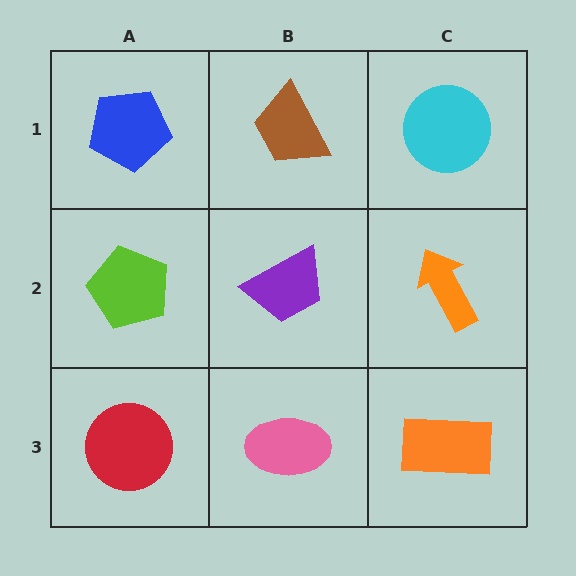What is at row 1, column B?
A brown trapezoid.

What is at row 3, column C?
An orange rectangle.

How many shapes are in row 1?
3 shapes.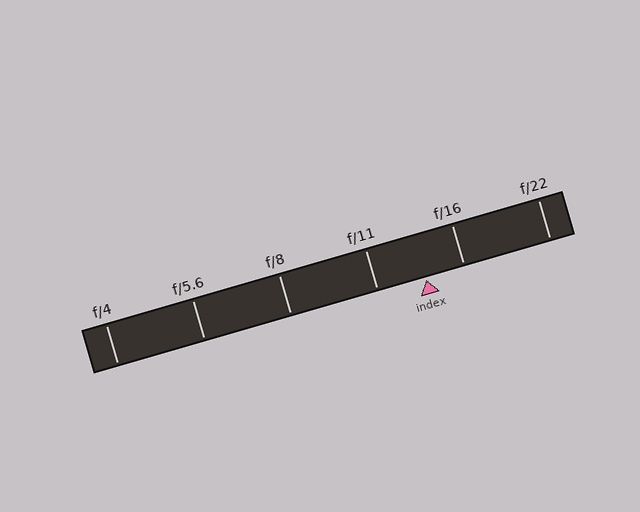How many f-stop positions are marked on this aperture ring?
There are 6 f-stop positions marked.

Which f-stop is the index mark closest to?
The index mark is closest to f/16.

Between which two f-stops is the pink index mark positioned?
The index mark is between f/11 and f/16.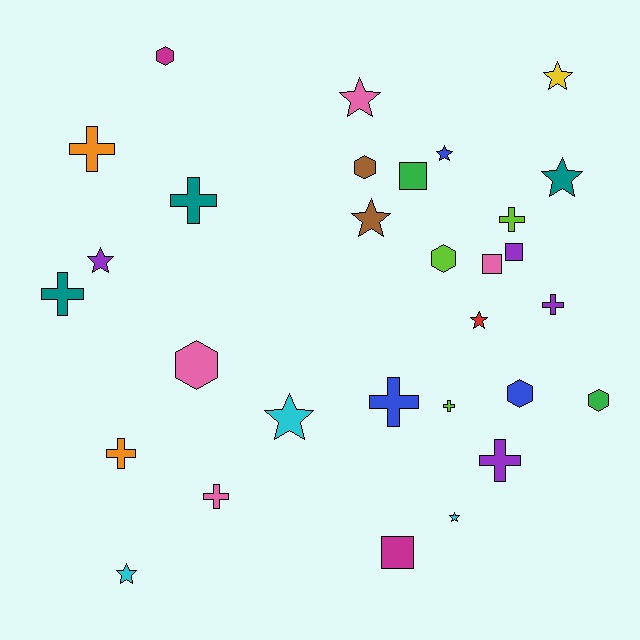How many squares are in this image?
There are 4 squares.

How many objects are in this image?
There are 30 objects.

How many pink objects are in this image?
There are 4 pink objects.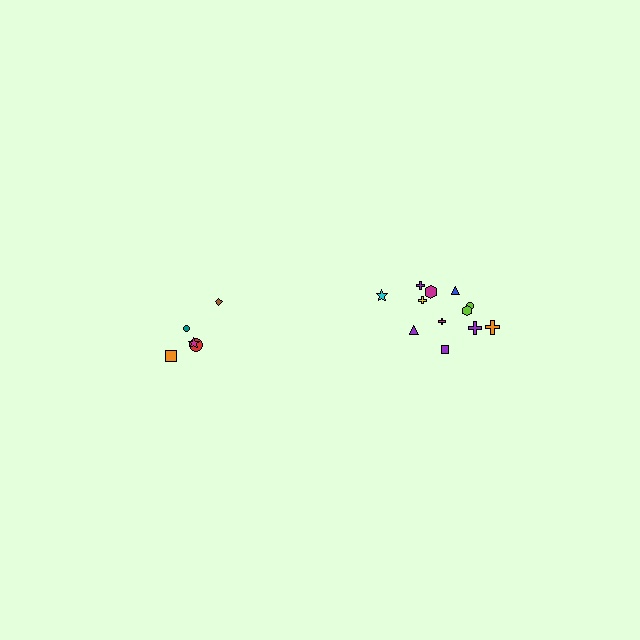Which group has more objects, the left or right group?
The right group.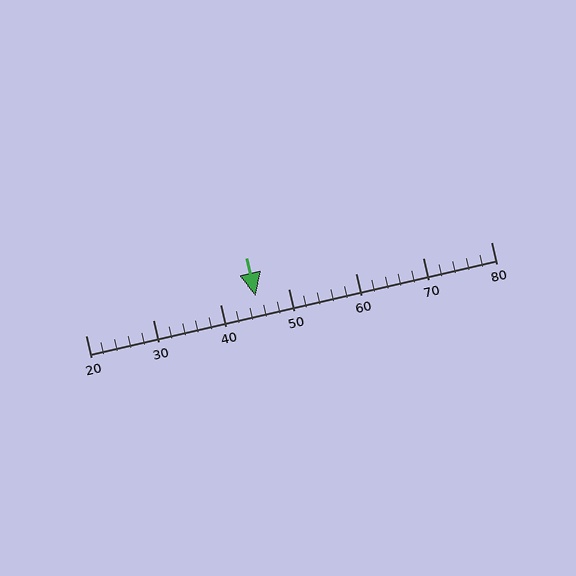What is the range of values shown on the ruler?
The ruler shows values from 20 to 80.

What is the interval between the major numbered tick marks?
The major tick marks are spaced 10 units apart.